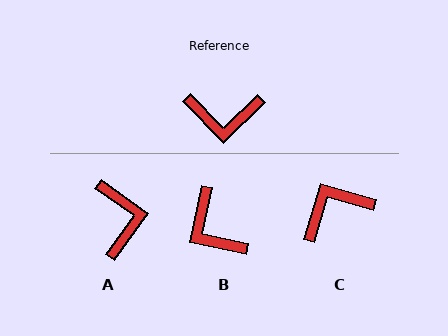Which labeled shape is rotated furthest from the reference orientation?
C, about 151 degrees away.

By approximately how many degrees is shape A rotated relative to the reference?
Approximately 100 degrees counter-clockwise.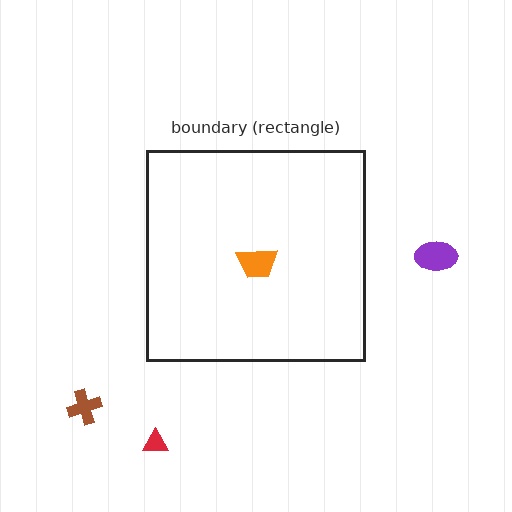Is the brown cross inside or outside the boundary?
Outside.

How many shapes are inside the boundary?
1 inside, 3 outside.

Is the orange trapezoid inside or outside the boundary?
Inside.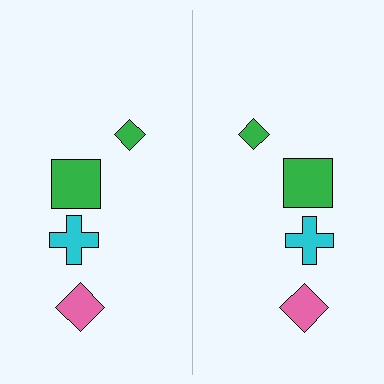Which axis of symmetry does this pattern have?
The pattern has a vertical axis of symmetry running through the center of the image.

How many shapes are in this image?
There are 8 shapes in this image.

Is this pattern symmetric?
Yes, this pattern has bilateral (reflection) symmetry.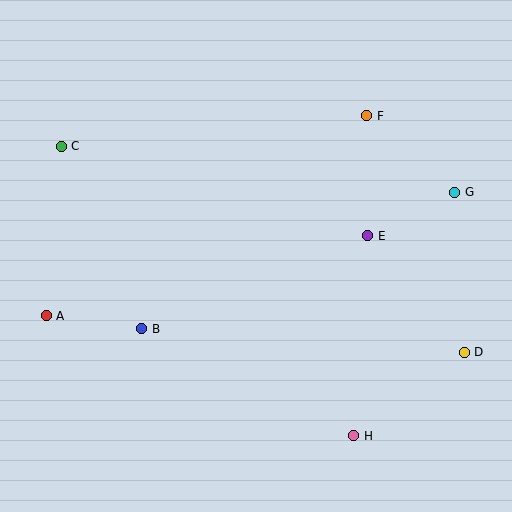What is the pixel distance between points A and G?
The distance between A and G is 427 pixels.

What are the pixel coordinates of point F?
Point F is at (367, 116).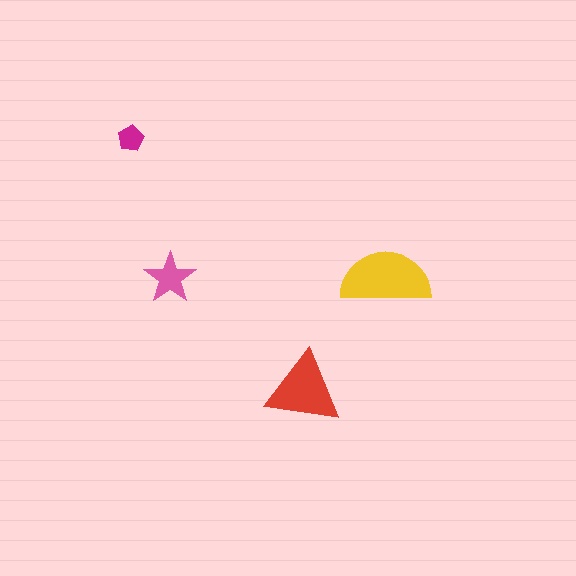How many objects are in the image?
There are 4 objects in the image.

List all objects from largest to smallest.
The yellow semicircle, the red triangle, the pink star, the magenta pentagon.